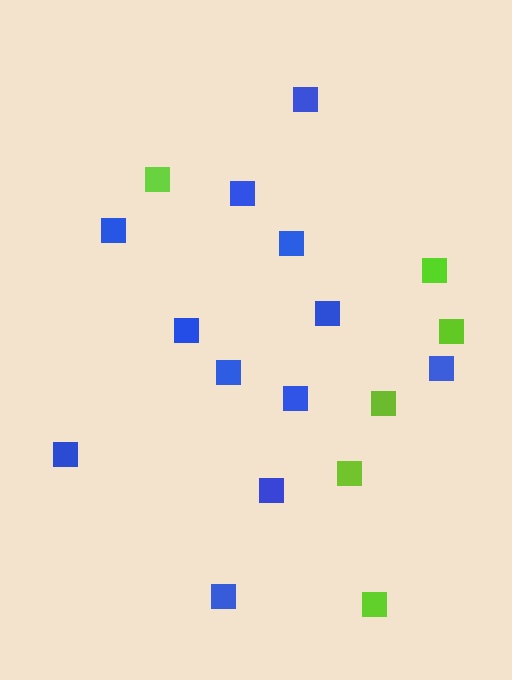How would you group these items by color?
There are 2 groups: one group of lime squares (6) and one group of blue squares (12).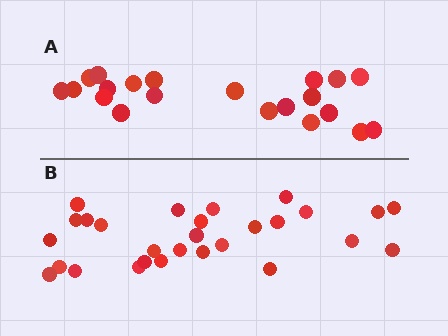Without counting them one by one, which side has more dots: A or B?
Region B (the bottom region) has more dots.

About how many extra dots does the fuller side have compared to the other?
Region B has roughly 8 or so more dots than region A.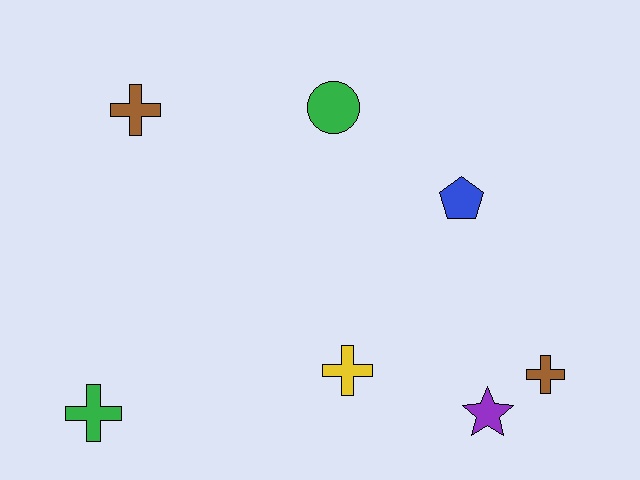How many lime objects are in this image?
There are no lime objects.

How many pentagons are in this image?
There is 1 pentagon.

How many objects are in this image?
There are 7 objects.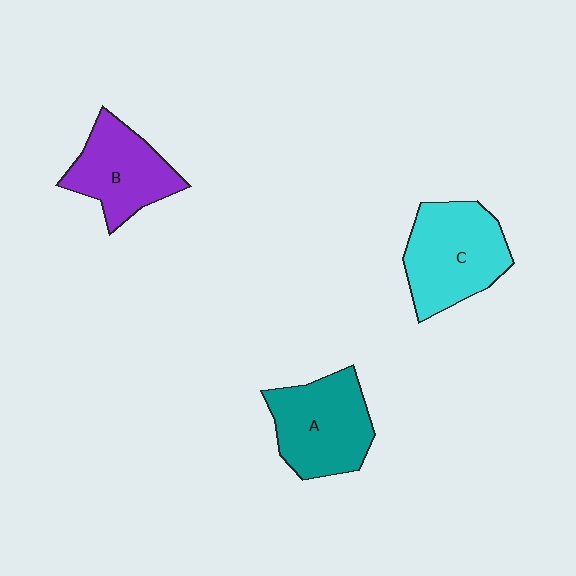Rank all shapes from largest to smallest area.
From largest to smallest: C (cyan), A (teal), B (purple).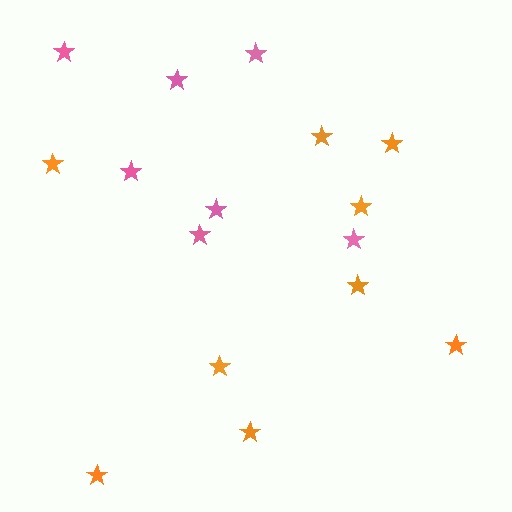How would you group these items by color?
There are 2 groups: one group of orange stars (9) and one group of pink stars (7).